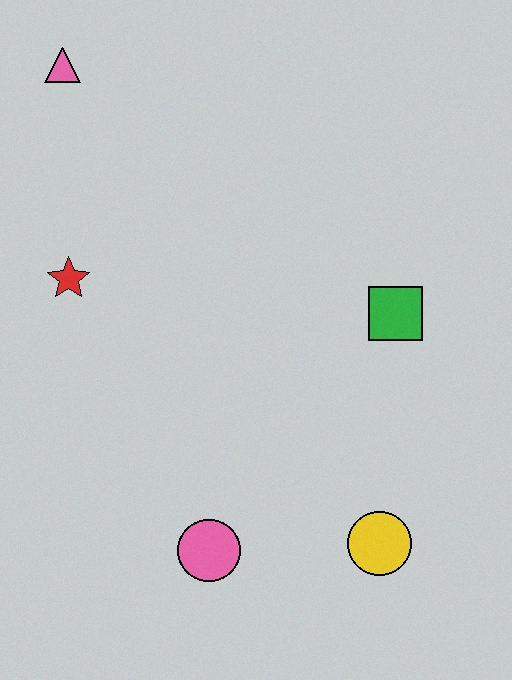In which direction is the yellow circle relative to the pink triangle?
The yellow circle is below the pink triangle.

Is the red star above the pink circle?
Yes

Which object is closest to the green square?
The yellow circle is closest to the green square.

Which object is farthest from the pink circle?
The pink triangle is farthest from the pink circle.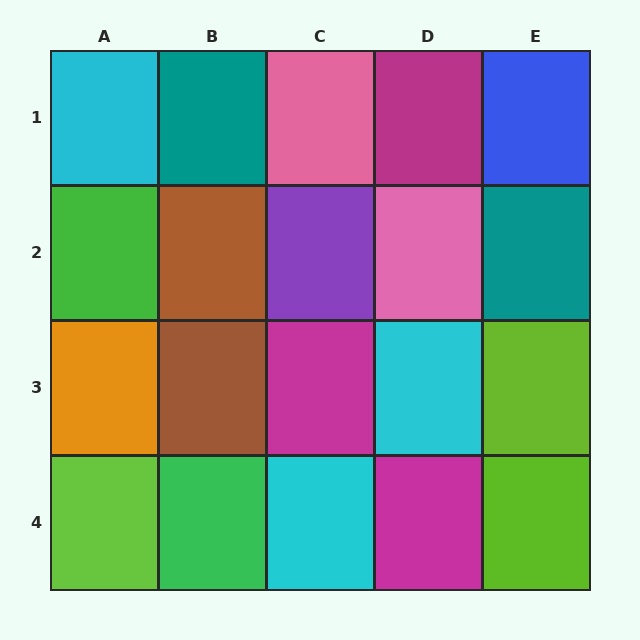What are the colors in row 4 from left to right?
Lime, green, cyan, magenta, lime.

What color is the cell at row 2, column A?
Green.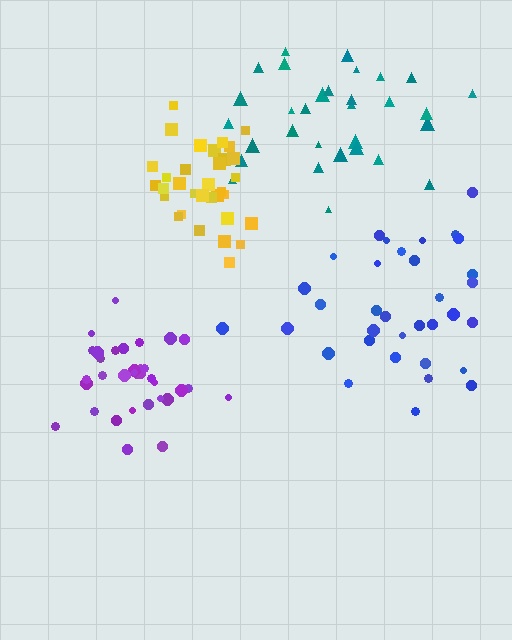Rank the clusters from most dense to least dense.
purple, yellow, teal, blue.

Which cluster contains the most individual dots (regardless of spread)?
Blue (35).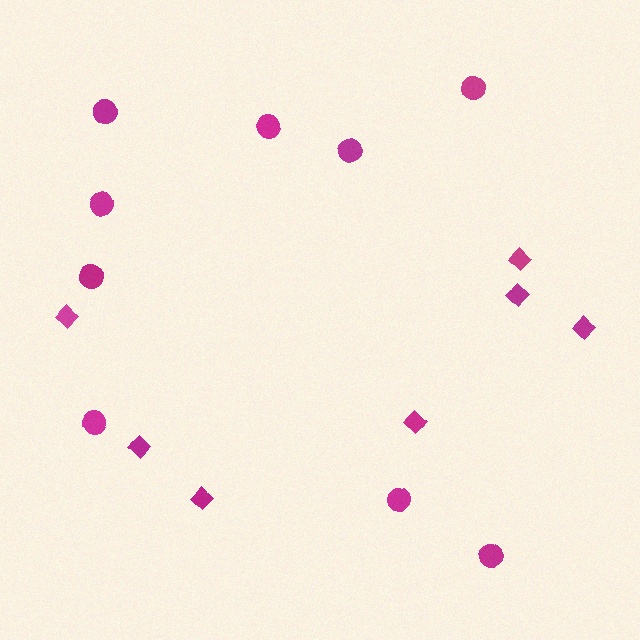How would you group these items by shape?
There are 2 groups: one group of diamonds (7) and one group of circles (9).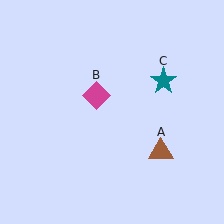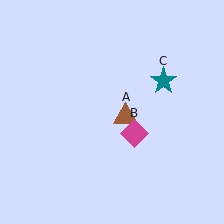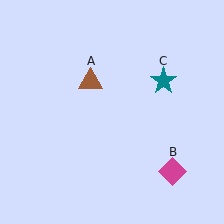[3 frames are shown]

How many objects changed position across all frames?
2 objects changed position: brown triangle (object A), magenta diamond (object B).